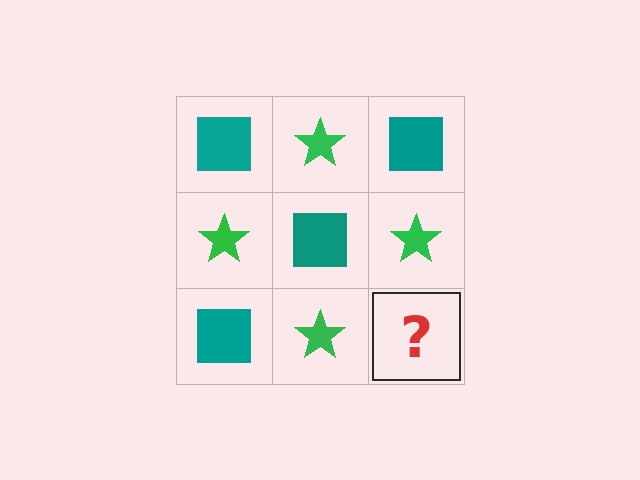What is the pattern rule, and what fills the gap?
The rule is that it alternates teal square and green star in a checkerboard pattern. The gap should be filled with a teal square.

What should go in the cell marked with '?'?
The missing cell should contain a teal square.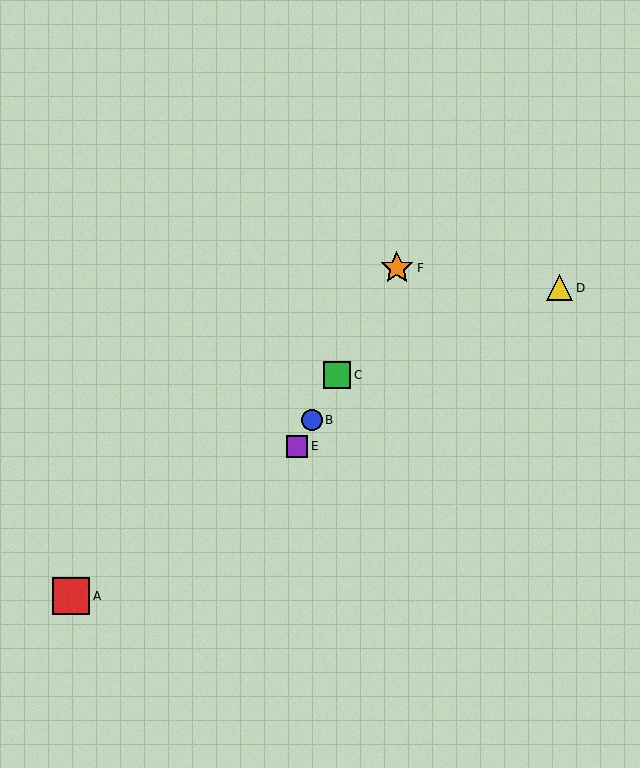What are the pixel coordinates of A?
Object A is at (71, 596).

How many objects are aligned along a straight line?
4 objects (B, C, E, F) are aligned along a straight line.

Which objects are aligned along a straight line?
Objects B, C, E, F are aligned along a straight line.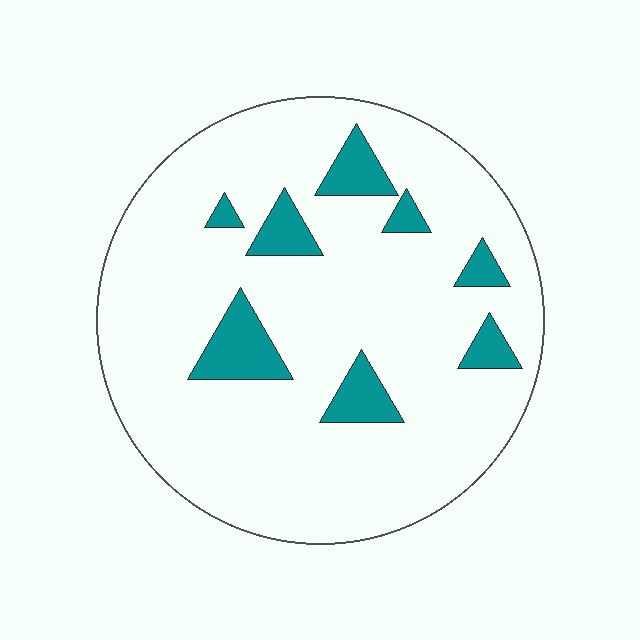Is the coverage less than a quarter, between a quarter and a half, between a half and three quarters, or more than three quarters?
Less than a quarter.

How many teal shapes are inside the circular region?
8.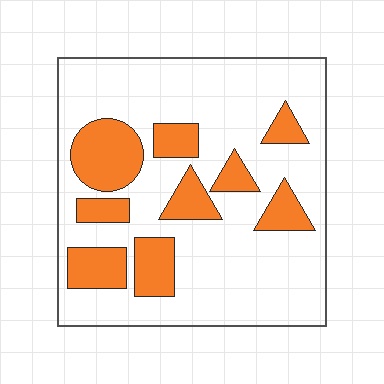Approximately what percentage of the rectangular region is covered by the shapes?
Approximately 25%.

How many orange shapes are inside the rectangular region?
9.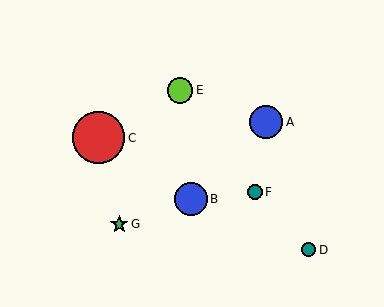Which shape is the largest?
The red circle (labeled C) is the largest.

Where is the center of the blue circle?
The center of the blue circle is at (266, 122).